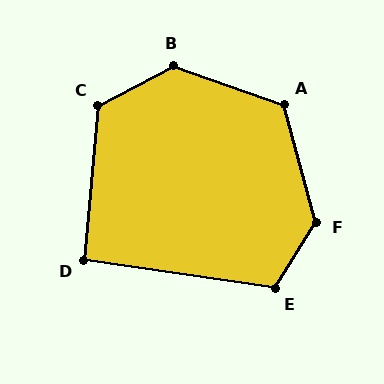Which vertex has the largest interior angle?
F, at approximately 134 degrees.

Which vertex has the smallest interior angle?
D, at approximately 93 degrees.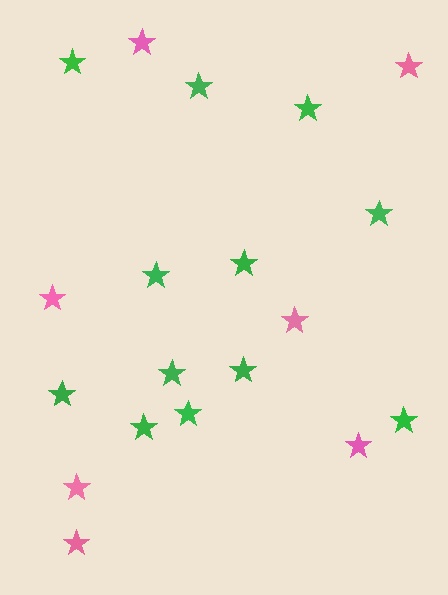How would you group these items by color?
There are 2 groups: one group of green stars (12) and one group of pink stars (7).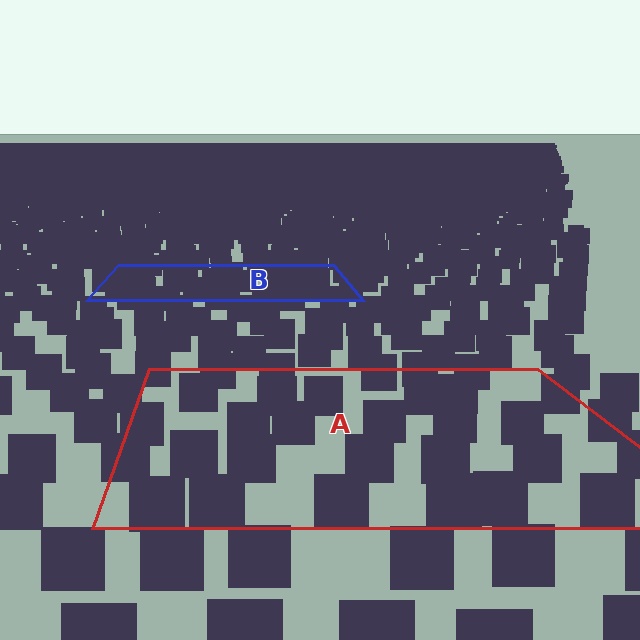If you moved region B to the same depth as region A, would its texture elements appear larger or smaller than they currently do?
They would appear larger. At a closer depth, the same texture elements are projected at a bigger on-screen size.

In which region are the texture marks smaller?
The texture marks are smaller in region B, because it is farther away.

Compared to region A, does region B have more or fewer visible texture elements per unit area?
Region B has more texture elements per unit area — they are packed more densely because it is farther away.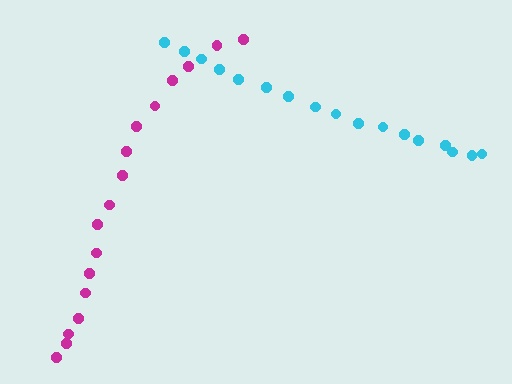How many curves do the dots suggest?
There are 2 distinct paths.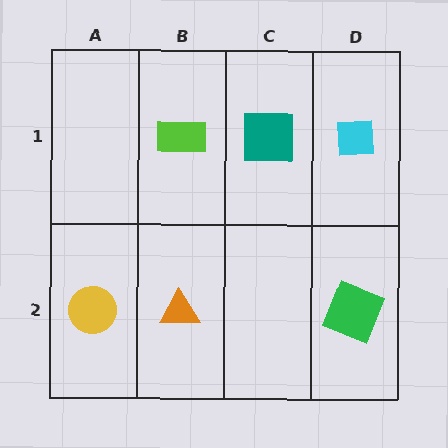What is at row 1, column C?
A teal square.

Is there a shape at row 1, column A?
No, that cell is empty.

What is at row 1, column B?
A lime rectangle.